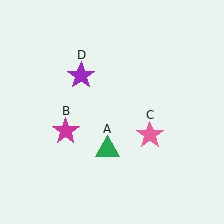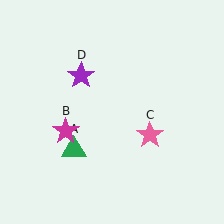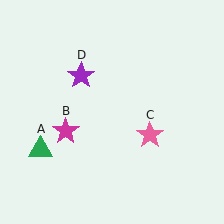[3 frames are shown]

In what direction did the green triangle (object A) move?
The green triangle (object A) moved left.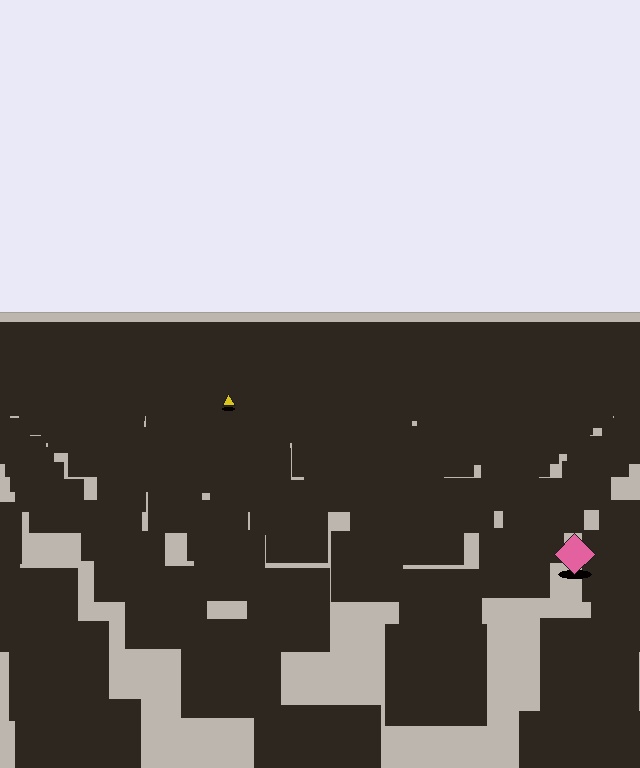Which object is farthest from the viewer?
The yellow triangle is farthest from the viewer. It appears smaller and the ground texture around it is denser.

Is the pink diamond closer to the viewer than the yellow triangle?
Yes. The pink diamond is closer — you can tell from the texture gradient: the ground texture is coarser near it.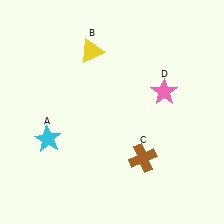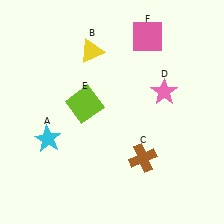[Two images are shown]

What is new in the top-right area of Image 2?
A pink square (F) was added in the top-right area of Image 2.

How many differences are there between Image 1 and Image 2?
There are 2 differences between the two images.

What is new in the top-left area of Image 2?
A lime square (E) was added in the top-left area of Image 2.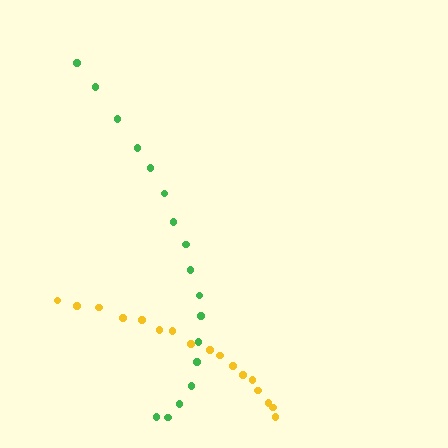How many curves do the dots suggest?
There are 2 distinct paths.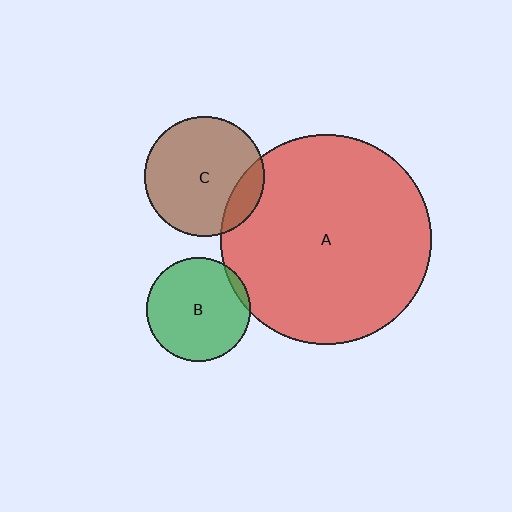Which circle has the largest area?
Circle A (red).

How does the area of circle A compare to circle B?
Approximately 4.1 times.